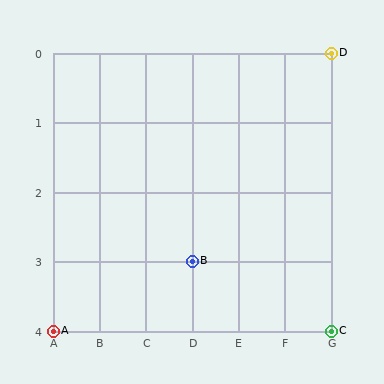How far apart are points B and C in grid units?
Points B and C are 3 columns and 1 row apart (about 3.2 grid units diagonally).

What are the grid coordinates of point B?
Point B is at grid coordinates (D, 3).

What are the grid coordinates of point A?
Point A is at grid coordinates (A, 4).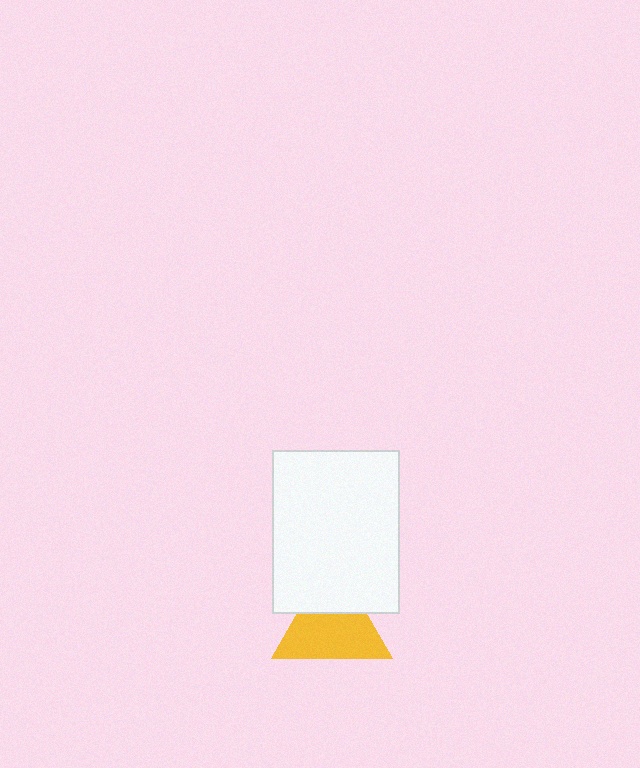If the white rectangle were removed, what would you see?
You would see the complete yellow triangle.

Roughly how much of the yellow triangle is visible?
Most of it is visible (roughly 68%).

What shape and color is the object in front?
The object in front is a white rectangle.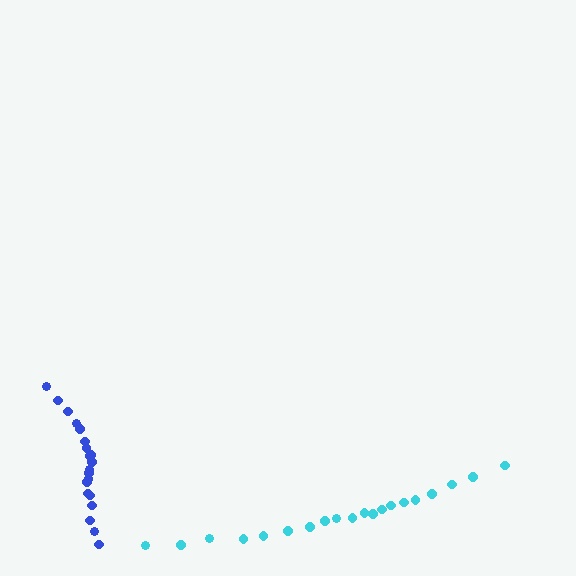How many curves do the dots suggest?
There are 2 distinct paths.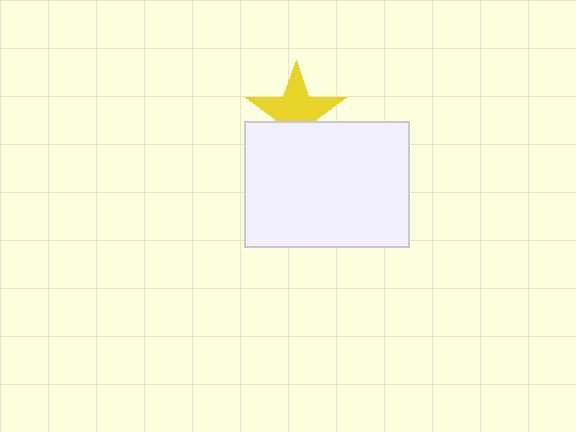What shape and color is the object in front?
The object in front is a white rectangle.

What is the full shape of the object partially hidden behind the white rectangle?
The partially hidden object is a yellow star.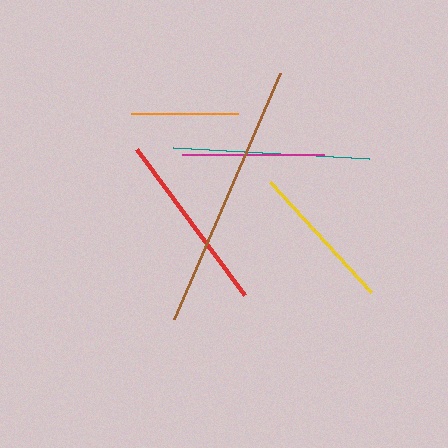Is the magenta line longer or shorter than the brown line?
The brown line is longer than the magenta line.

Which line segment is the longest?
The brown line is the longest at approximately 268 pixels.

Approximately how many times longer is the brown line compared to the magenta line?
The brown line is approximately 1.9 times the length of the magenta line.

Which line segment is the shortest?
The orange line is the shortest at approximately 107 pixels.